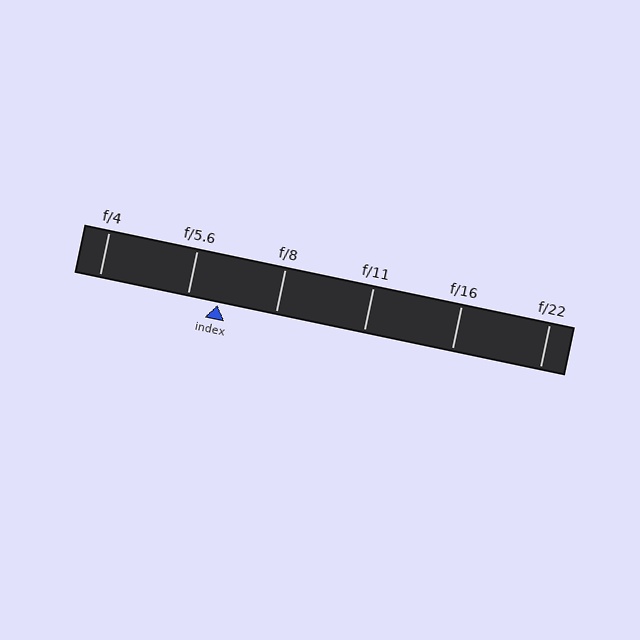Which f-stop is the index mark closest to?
The index mark is closest to f/5.6.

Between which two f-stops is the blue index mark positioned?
The index mark is between f/5.6 and f/8.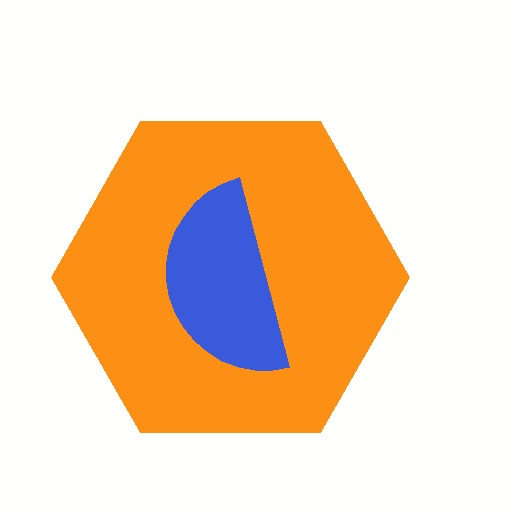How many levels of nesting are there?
2.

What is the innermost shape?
The blue semicircle.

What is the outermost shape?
The orange hexagon.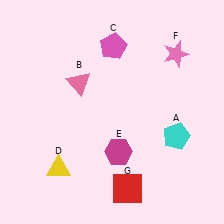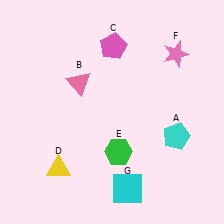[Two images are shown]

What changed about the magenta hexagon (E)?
In Image 1, E is magenta. In Image 2, it changed to green.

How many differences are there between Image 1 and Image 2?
There are 2 differences between the two images.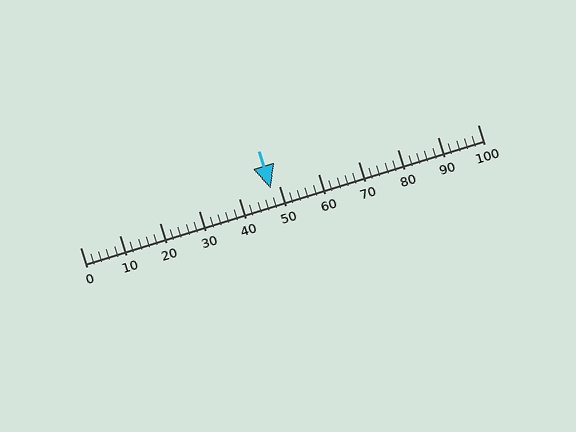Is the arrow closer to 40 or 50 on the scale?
The arrow is closer to 50.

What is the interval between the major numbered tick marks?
The major tick marks are spaced 10 units apart.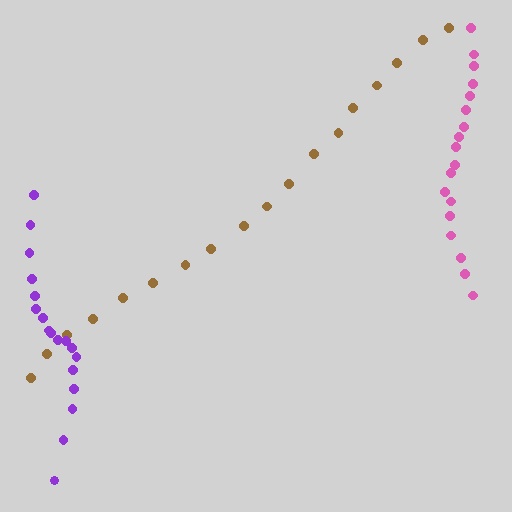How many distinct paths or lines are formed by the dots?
There are 3 distinct paths.